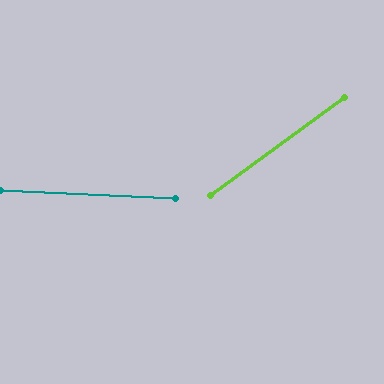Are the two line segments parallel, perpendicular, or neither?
Neither parallel nor perpendicular — they differ by about 39°.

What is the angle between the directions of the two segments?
Approximately 39 degrees.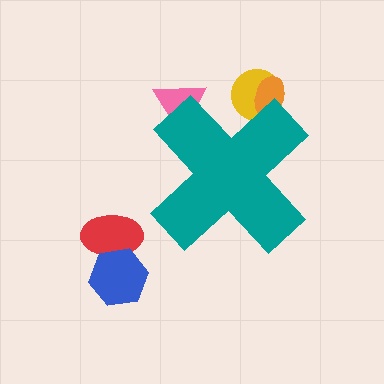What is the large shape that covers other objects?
A teal cross.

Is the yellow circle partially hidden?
Yes, the yellow circle is partially hidden behind the teal cross.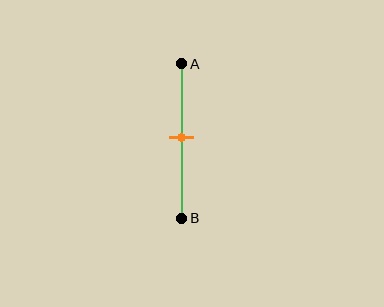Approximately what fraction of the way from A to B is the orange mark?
The orange mark is approximately 50% of the way from A to B.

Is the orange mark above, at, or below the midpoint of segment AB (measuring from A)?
The orange mark is approximately at the midpoint of segment AB.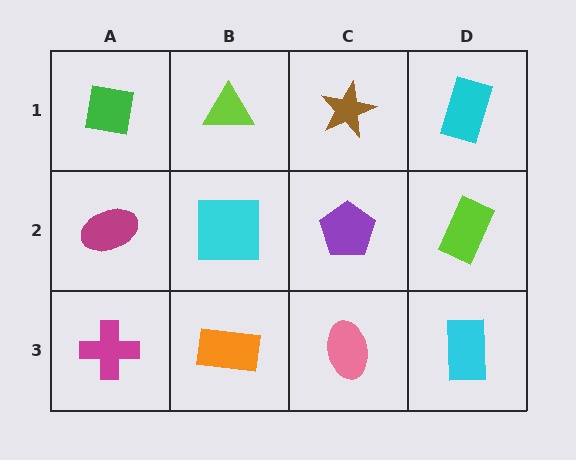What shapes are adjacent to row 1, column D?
A lime rectangle (row 2, column D), a brown star (row 1, column C).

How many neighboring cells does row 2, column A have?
3.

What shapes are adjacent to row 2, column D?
A cyan rectangle (row 1, column D), a cyan rectangle (row 3, column D), a purple pentagon (row 2, column C).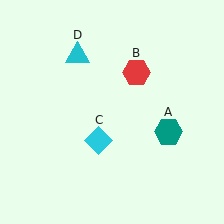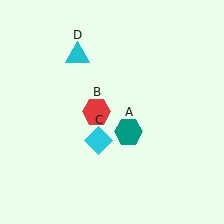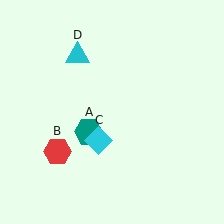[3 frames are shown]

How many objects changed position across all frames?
2 objects changed position: teal hexagon (object A), red hexagon (object B).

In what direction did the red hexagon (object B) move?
The red hexagon (object B) moved down and to the left.